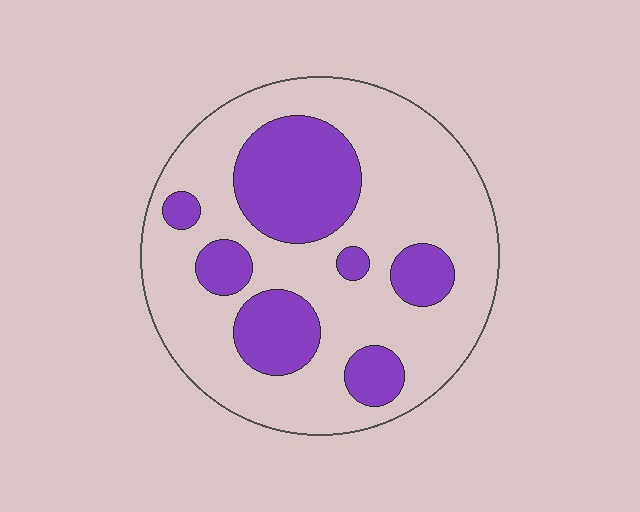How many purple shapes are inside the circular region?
7.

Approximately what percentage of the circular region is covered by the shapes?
Approximately 30%.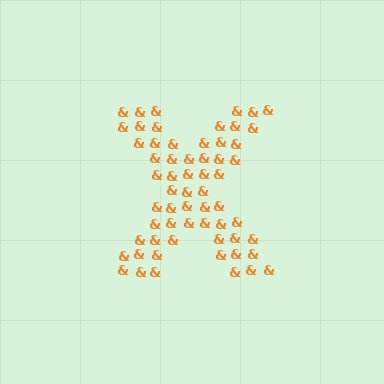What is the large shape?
The large shape is the letter X.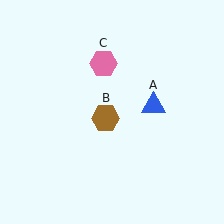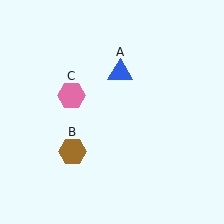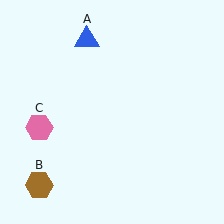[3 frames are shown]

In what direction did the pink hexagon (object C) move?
The pink hexagon (object C) moved down and to the left.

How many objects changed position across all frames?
3 objects changed position: blue triangle (object A), brown hexagon (object B), pink hexagon (object C).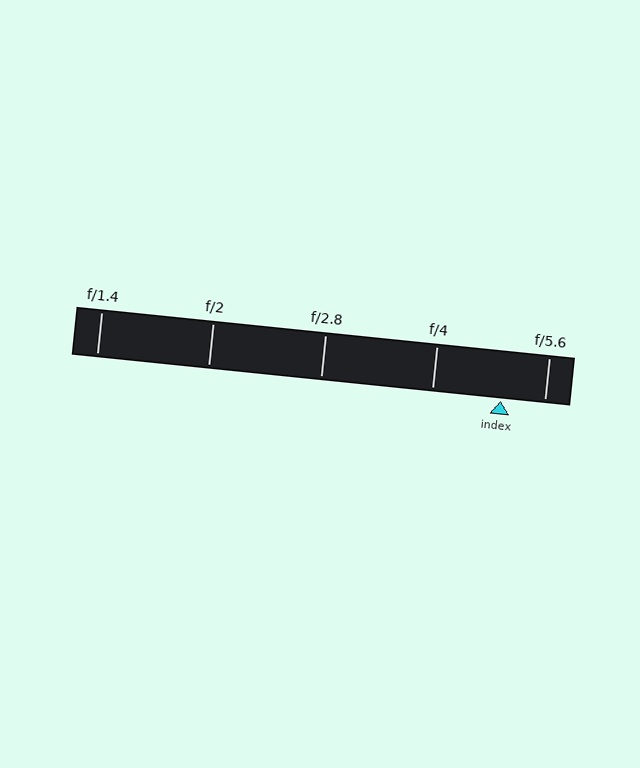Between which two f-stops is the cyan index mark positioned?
The index mark is between f/4 and f/5.6.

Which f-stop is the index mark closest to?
The index mark is closest to f/5.6.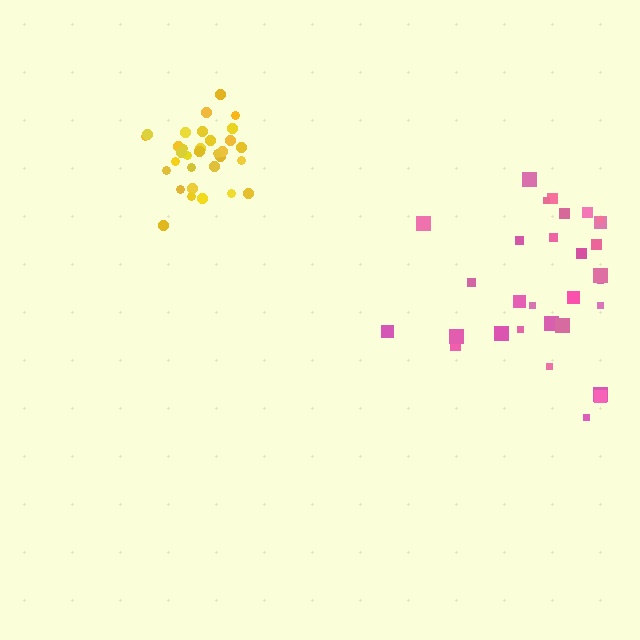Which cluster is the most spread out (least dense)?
Pink.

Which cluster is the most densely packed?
Yellow.